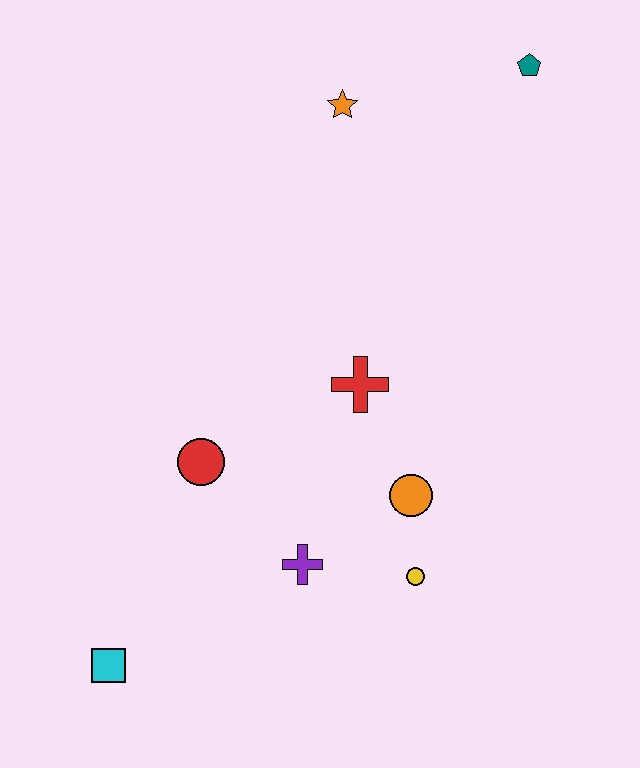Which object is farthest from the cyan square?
The teal pentagon is farthest from the cyan square.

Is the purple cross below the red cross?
Yes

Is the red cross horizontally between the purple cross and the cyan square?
No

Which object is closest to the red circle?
The purple cross is closest to the red circle.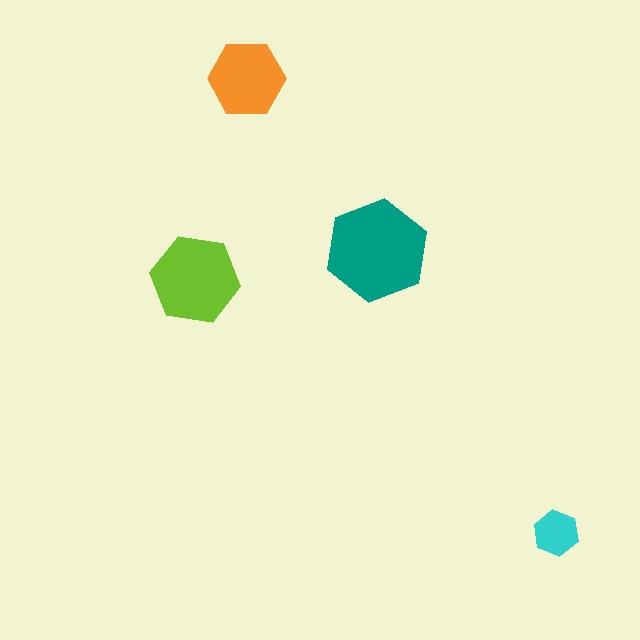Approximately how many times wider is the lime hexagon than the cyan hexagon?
About 2 times wider.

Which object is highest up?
The orange hexagon is topmost.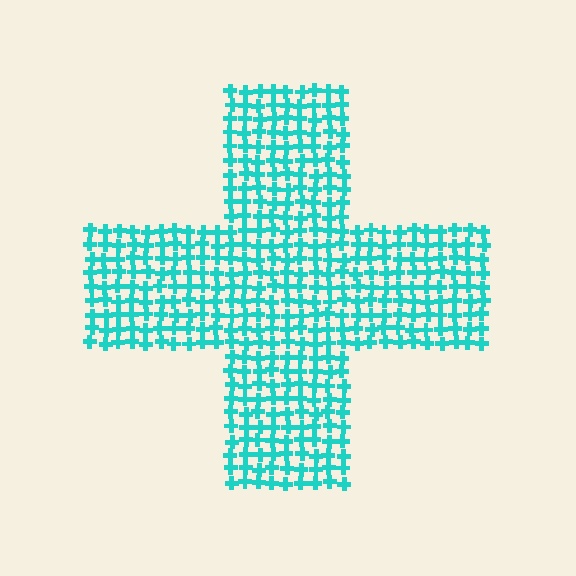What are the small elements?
The small elements are crosses.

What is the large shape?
The large shape is a cross.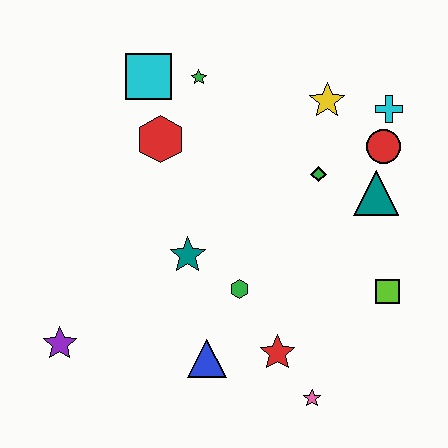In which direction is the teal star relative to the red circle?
The teal star is to the left of the red circle.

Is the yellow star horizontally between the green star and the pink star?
No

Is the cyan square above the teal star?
Yes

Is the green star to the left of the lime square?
Yes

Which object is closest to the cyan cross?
The red circle is closest to the cyan cross.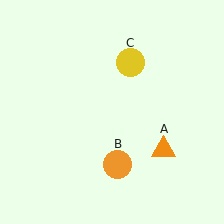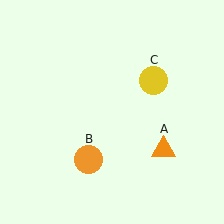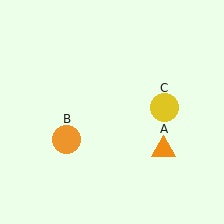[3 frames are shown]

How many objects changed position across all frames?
2 objects changed position: orange circle (object B), yellow circle (object C).